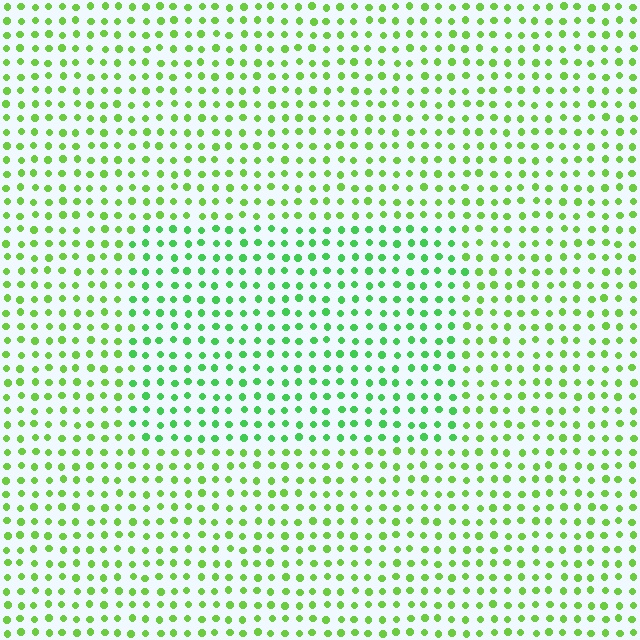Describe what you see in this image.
The image is filled with small lime elements in a uniform arrangement. A rectangle-shaped region is visible where the elements are tinted to a slightly different hue, forming a subtle color boundary.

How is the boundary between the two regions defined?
The boundary is defined purely by a slight shift in hue (about 26 degrees). Spacing, size, and orientation are identical on both sides.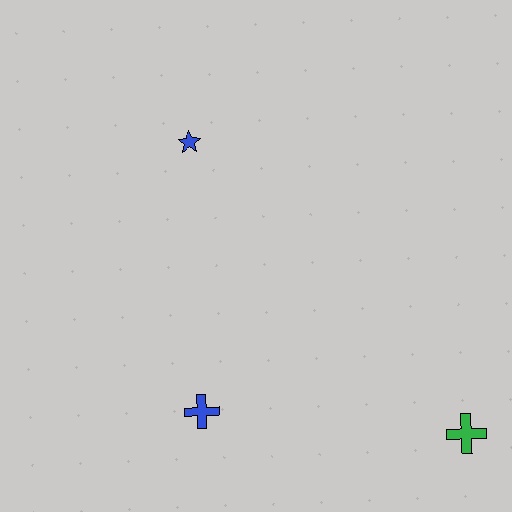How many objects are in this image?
There are 3 objects.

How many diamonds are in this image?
There are no diamonds.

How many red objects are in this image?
There are no red objects.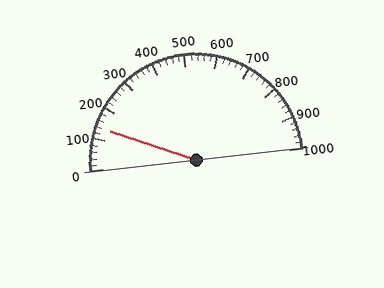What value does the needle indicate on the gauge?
The needle indicates approximately 140.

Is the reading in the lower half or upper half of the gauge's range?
The reading is in the lower half of the range (0 to 1000).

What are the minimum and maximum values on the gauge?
The gauge ranges from 0 to 1000.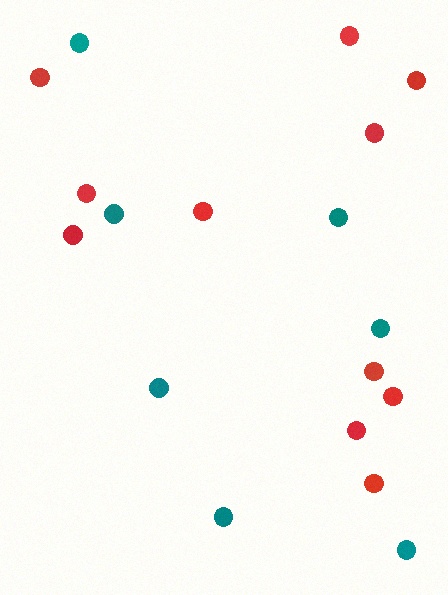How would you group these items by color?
There are 2 groups: one group of teal circles (7) and one group of red circles (11).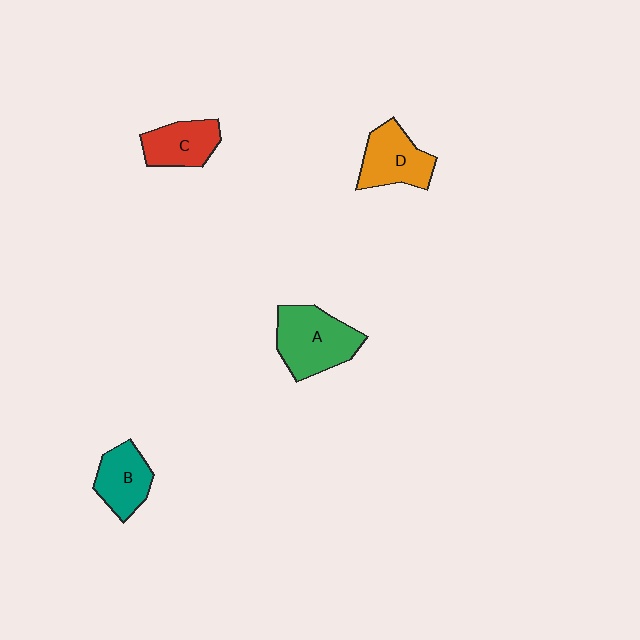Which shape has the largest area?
Shape A (green).